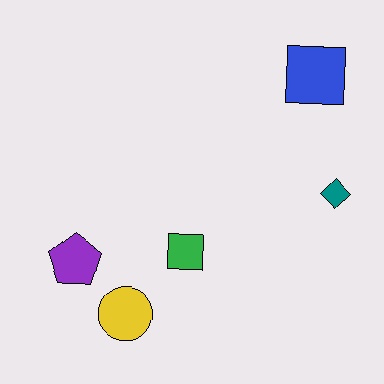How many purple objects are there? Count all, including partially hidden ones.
There is 1 purple object.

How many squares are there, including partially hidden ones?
There are 2 squares.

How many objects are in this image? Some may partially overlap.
There are 5 objects.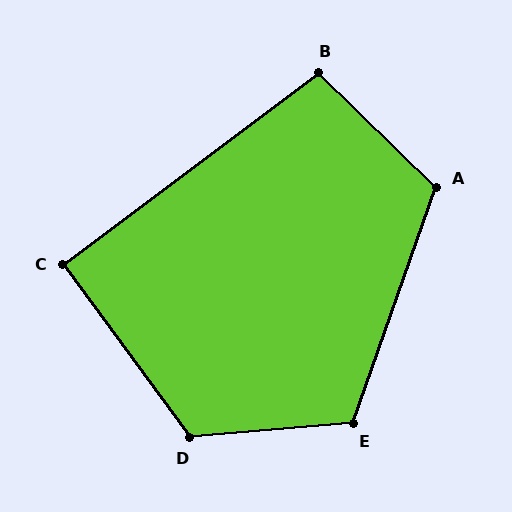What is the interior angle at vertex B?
Approximately 99 degrees (obtuse).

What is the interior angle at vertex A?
Approximately 115 degrees (obtuse).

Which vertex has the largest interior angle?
D, at approximately 121 degrees.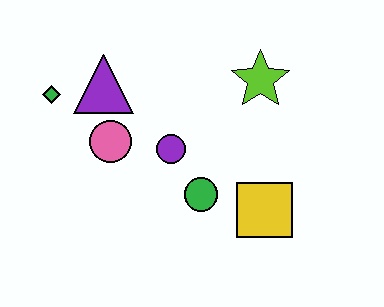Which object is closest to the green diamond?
The purple triangle is closest to the green diamond.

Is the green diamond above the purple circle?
Yes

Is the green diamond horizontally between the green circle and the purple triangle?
No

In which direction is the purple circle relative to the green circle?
The purple circle is above the green circle.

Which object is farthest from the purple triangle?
The yellow square is farthest from the purple triangle.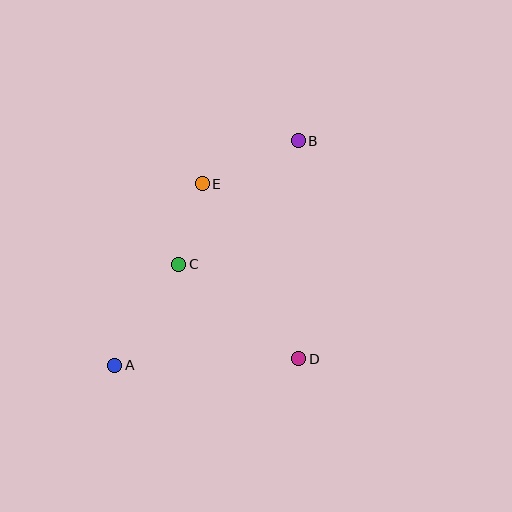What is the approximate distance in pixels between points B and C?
The distance between B and C is approximately 172 pixels.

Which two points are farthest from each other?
Points A and B are farthest from each other.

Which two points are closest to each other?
Points C and E are closest to each other.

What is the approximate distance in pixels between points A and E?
The distance between A and E is approximately 201 pixels.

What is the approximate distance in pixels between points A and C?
The distance between A and C is approximately 120 pixels.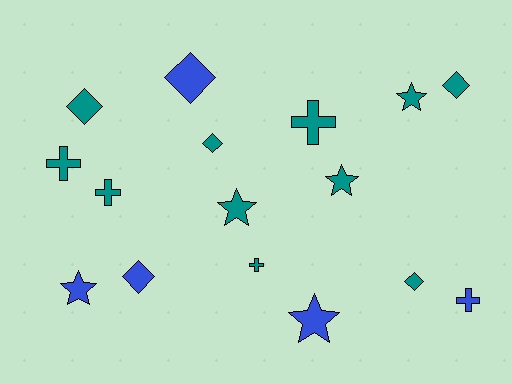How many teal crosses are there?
There are 4 teal crosses.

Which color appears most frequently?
Teal, with 11 objects.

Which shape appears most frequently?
Diamond, with 6 objects.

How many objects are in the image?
There are 16 objects.